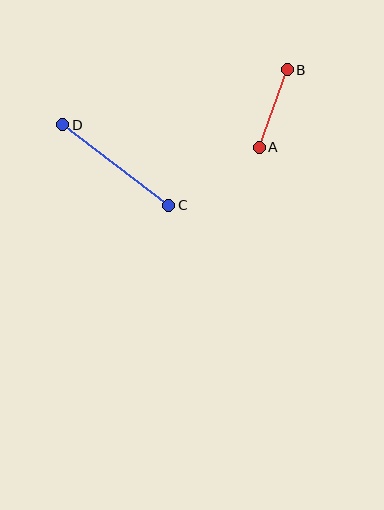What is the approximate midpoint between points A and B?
The midpoint is at approximately (273, 109) pixels.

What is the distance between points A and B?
The distance is approximately 82 pixels.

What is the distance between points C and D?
The distance is approximately 133 pixels.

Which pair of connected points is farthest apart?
Points C and D are farthest apart.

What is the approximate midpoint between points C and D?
The midpoint is at approximately (116, 165) pixels.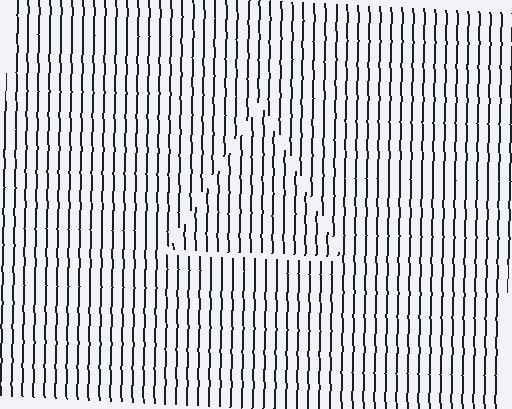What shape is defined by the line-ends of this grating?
An illusory triangle. The interior of the shape contains the same grating, shifted by half a period — the contour is defined by the phase discontinuity where line-ends from the inner and outer gratings abut.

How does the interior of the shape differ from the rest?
The interior of the shape contains the same grating, shifted by half a period — the contour is defined by the phase discontinuity where line-ends from the inner and outer gratings abut.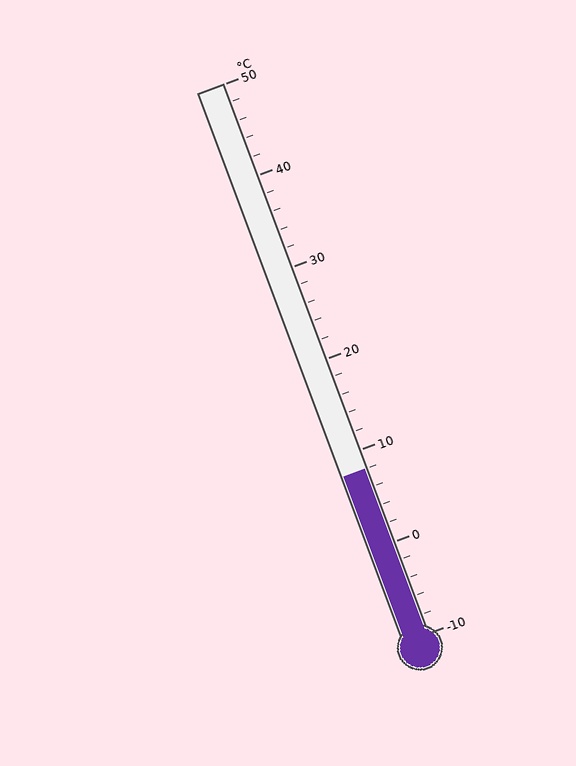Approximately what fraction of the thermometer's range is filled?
The thermometer is filled to approximately 30% of its range.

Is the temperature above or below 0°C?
The temperature is above 0°C.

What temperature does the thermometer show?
The thermometer shows approximately 8°C.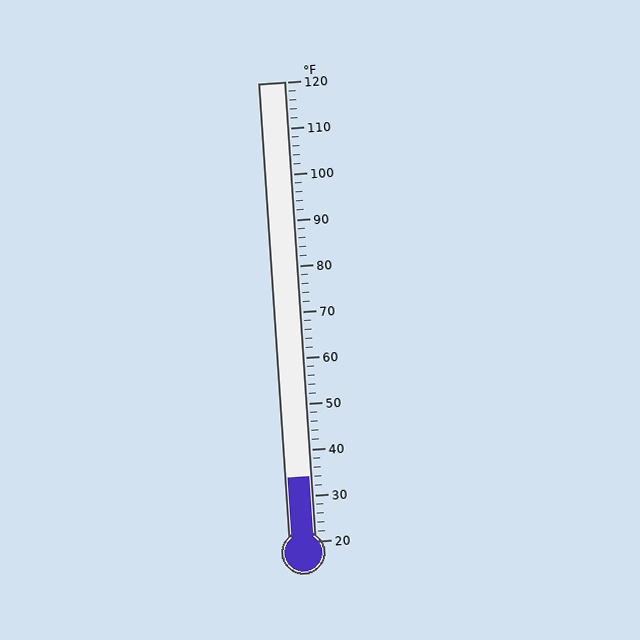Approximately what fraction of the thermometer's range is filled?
The thermometer is filled to approximately 15% of its range.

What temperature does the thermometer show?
The thermometer shows approximately 34°F.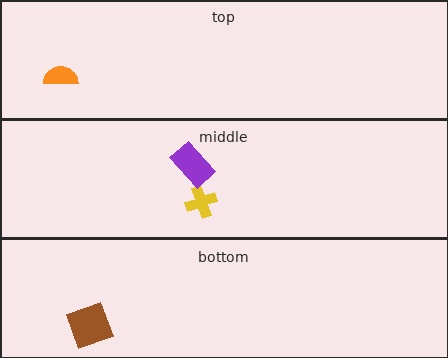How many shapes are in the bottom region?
1.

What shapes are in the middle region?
The yellow cross, the purple rectangle.